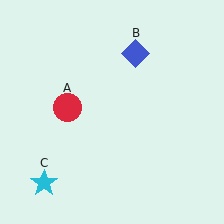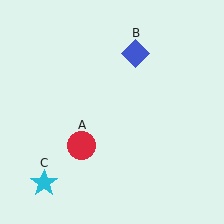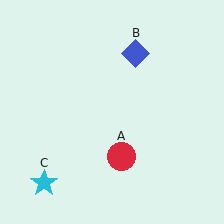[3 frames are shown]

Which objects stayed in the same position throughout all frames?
Blue diamond (object B) and cyan star (object C) remained stationary.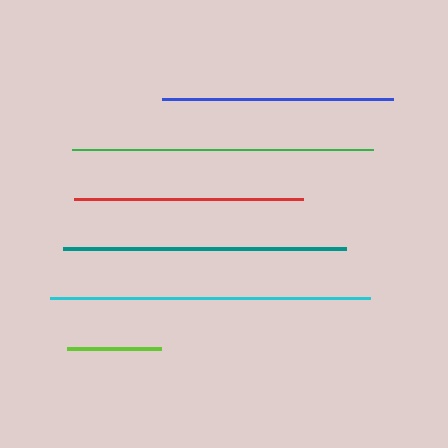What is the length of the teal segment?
The teal segment is approximately 283 pixels long.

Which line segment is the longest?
The cyan line is the longest at approximately 320 pixels.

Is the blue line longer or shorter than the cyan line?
The cyan line is longer than the blue line.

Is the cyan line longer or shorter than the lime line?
The cyan line is longer than the lime line.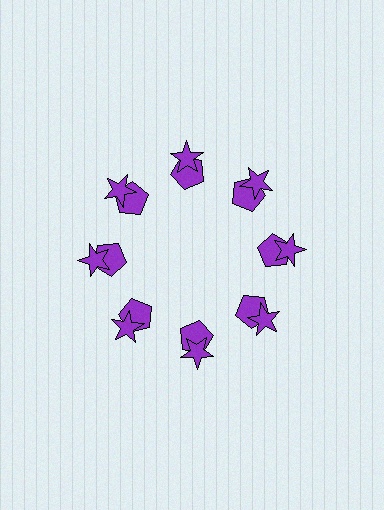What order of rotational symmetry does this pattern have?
This pattern has 8-fold rotational symmetry.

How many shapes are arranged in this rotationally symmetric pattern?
There are 16 shapes, arranged in 8 groups of 2.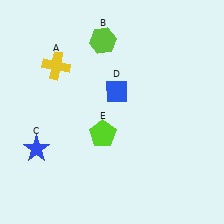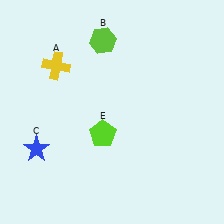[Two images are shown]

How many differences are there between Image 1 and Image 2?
There is 1 difference between the two images.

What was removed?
The blue diamond (D) was removed in Image 2.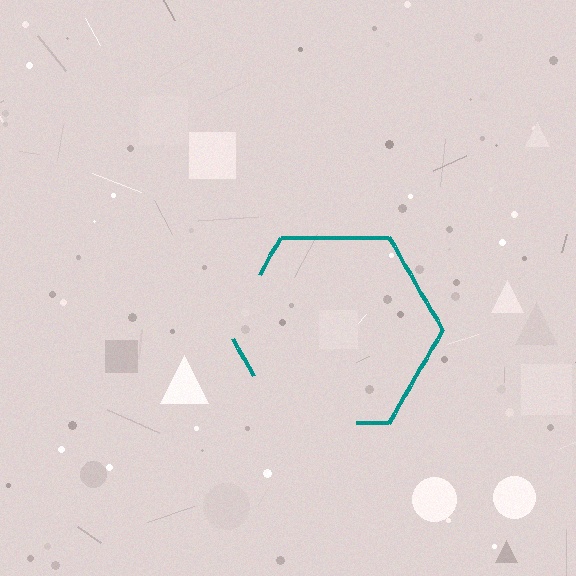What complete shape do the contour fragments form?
The contour fragments form a hexagon.